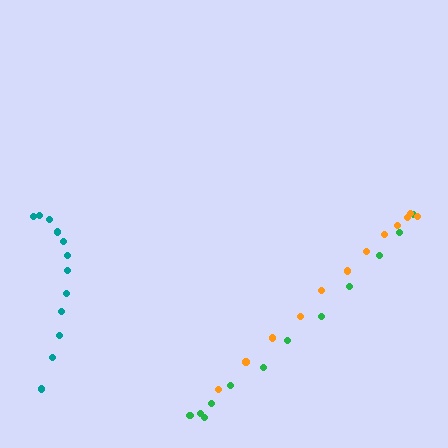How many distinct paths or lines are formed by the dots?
There are 3 distinct paths.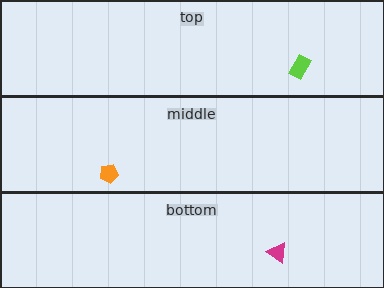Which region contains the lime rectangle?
The top region.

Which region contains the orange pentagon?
The middle region.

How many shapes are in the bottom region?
1.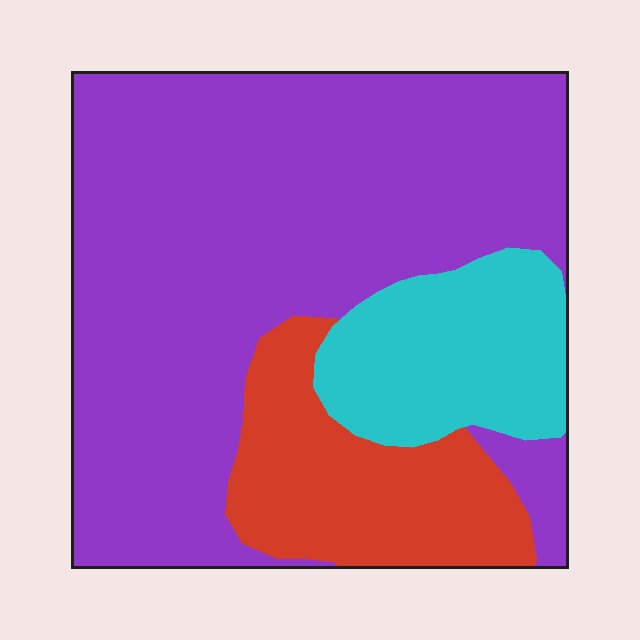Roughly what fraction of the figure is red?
Red takes up less than a quarter of the figure.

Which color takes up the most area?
Purple, at roughly 65%.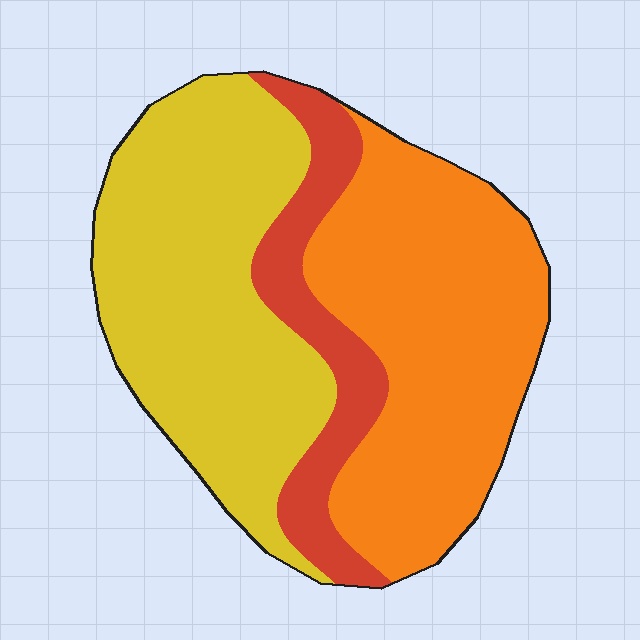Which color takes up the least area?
Red, at roughly 15%.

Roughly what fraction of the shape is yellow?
Yellow covers around 45% of the shape.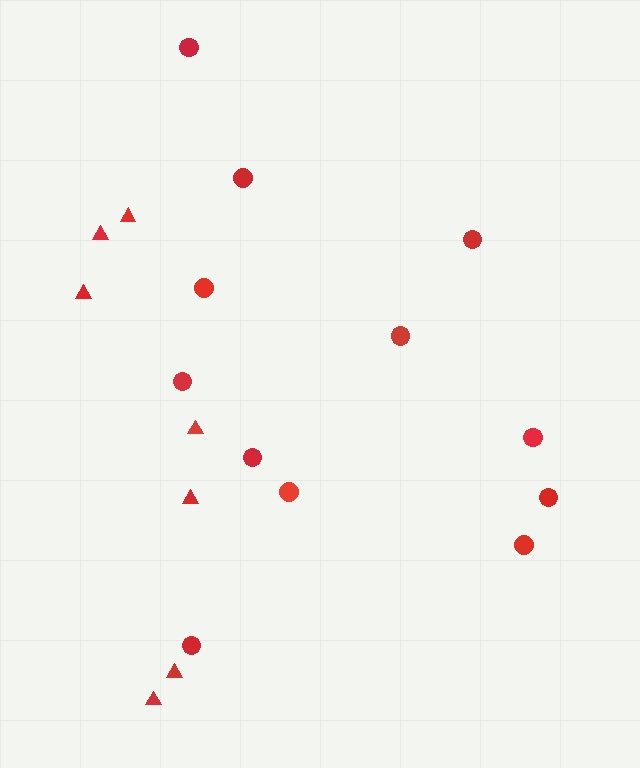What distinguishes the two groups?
There are 2 groups: one group of circles (12) and one group of triangles (7).